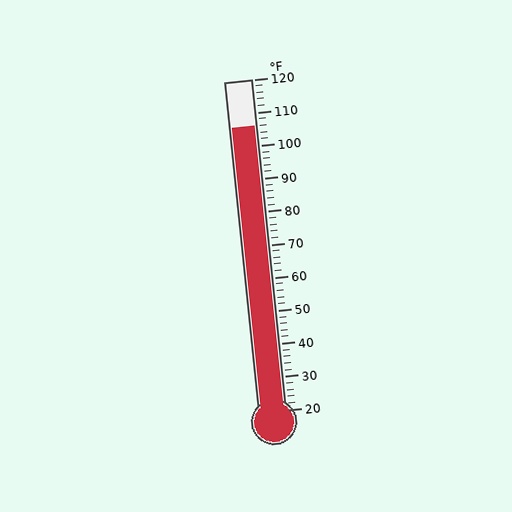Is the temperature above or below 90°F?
The temperature is above 90°F.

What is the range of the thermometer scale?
The thermometer scale ranges from 20°F to 120°F.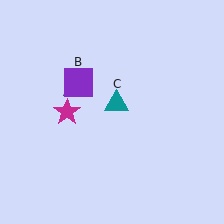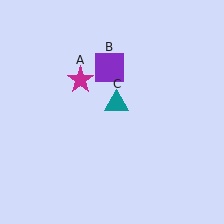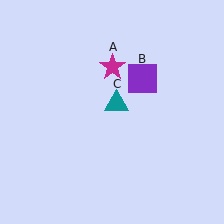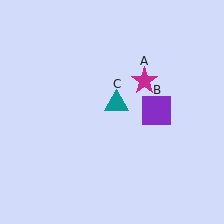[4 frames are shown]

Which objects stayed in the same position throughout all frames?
Teal triangle (object C) remained stationary.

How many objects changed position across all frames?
2 objects changed position: magenta star (object A), purple square (object B).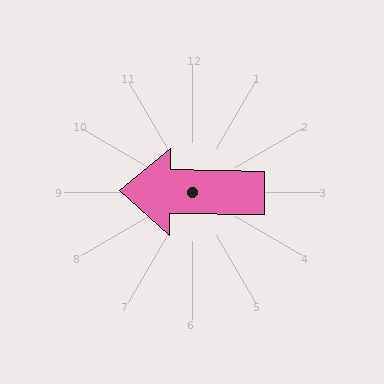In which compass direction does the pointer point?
West.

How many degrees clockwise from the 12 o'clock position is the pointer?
Approximately 271 degrees.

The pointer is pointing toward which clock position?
Roughly 9 o'clock.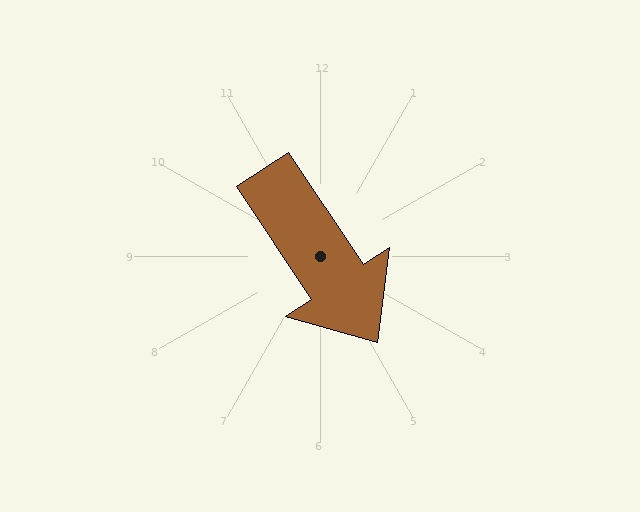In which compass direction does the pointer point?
Southeast.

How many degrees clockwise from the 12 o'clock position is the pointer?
Approximately 147 degrees.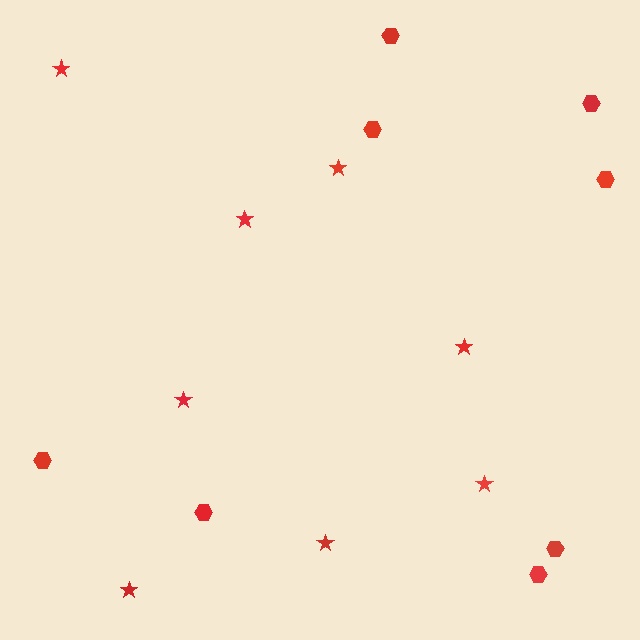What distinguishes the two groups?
There are 2 groups: one group of hexagons (8) and one group of stars (8).